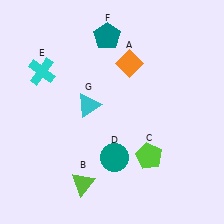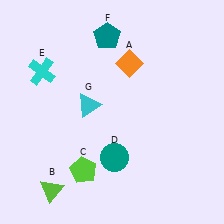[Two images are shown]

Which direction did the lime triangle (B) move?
The lime triangle (B) moved left.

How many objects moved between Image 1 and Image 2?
2 objects moved between the two images.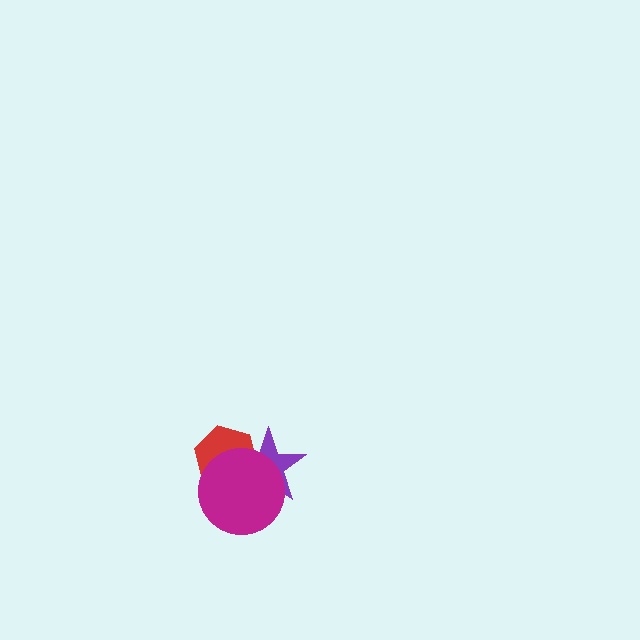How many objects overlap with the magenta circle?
2 objects overlap with the magenta circle.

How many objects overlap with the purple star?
2 objects overlap with the purple star.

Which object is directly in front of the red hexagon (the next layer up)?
The purple star is directly in front of the red hexagon.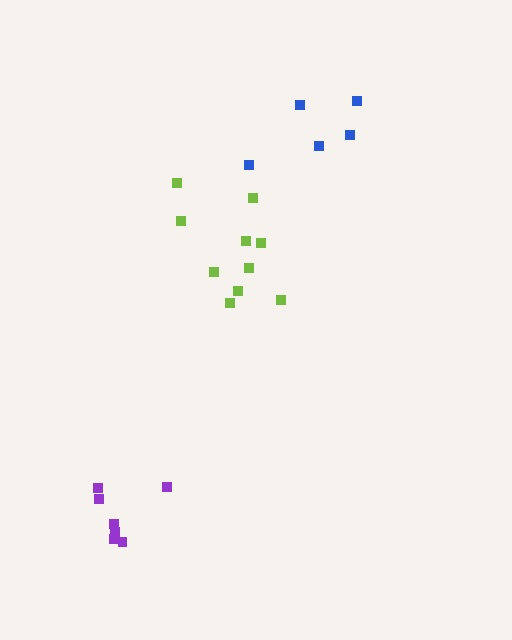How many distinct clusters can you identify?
There are 3 distinct clusters.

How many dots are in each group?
Group 1: 7 dots, Group 2: 10 dots, Group 3: 5 dots (22 total).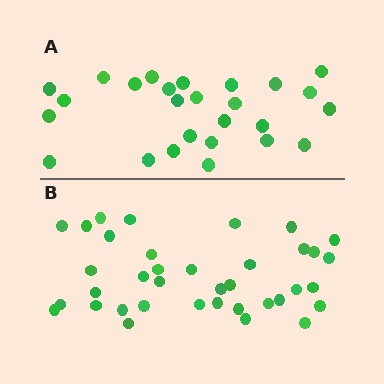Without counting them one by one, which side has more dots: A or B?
Region B (the bottom region) has more dots.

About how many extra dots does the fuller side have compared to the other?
Region B has roughly 12 or so more dots than region A.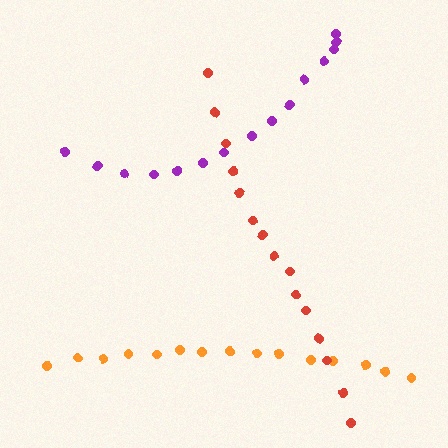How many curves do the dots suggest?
There are 3 distinct paths.